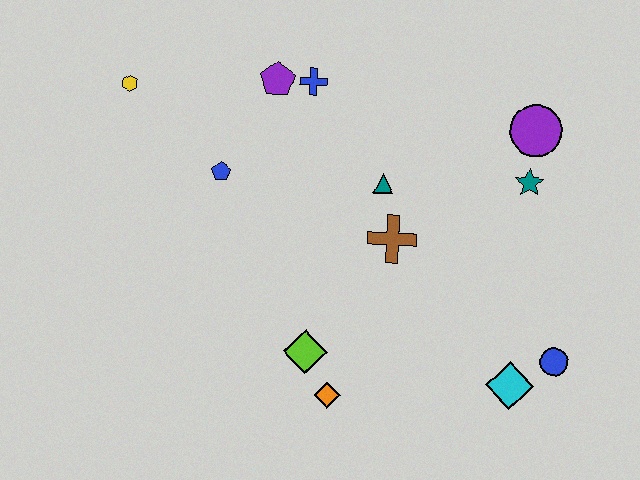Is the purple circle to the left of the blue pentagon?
No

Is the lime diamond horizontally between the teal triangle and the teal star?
No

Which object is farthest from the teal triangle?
The yellow hexagon is farthest from the teal triangle.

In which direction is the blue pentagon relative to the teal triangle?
The blue pentagon is to the left of the teal triangle.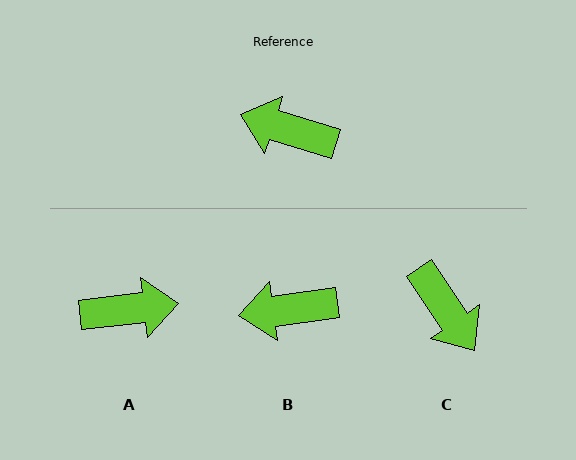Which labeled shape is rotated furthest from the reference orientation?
A, about 156 degrees away.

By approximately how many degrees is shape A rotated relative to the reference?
Approximately 156 degrees clockwise.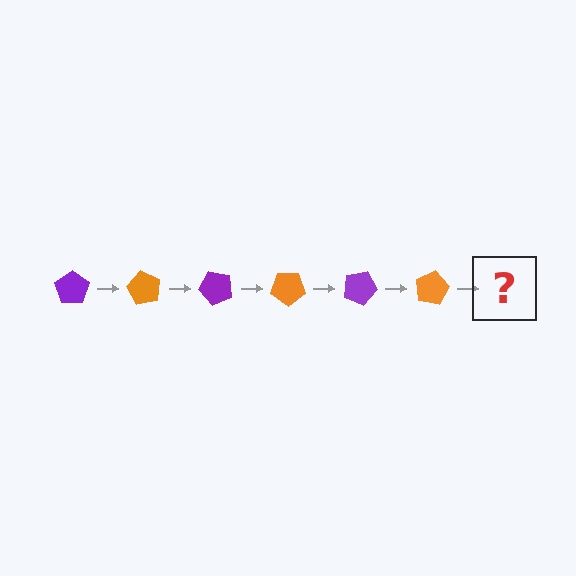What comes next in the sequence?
The next element should be a purple pentagon, rotated 360 degrees from the start.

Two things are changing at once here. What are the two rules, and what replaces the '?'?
The two rules are that it rotates 60 degrees each step and the color cycles through purple and orange. The '?' should be a purple pentagon, rotated 360 degrees from the start.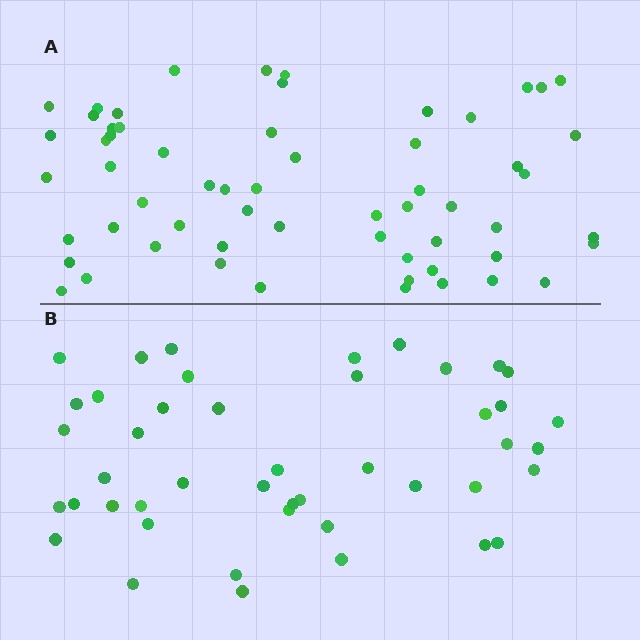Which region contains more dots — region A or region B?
Region A (the top region) has more dots.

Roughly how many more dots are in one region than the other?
Region A has approximately 15 more dots than region B.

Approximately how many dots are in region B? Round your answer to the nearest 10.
About 40 dots. (The exact count is 45, which rounds to 40.)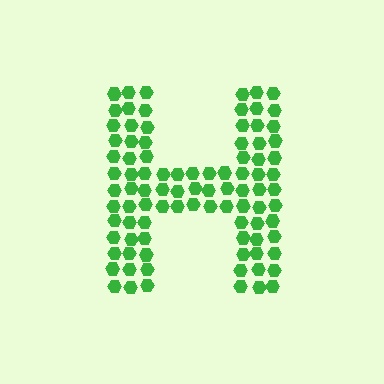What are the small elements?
The small elements are hexagons.